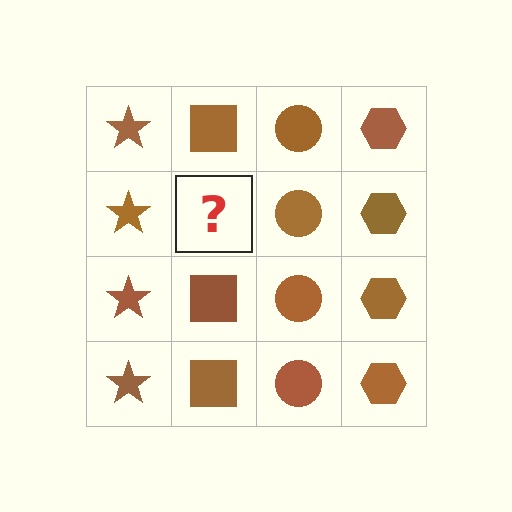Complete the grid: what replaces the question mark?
The question mark should be replaced with a brown square.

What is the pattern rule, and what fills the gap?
The rule is that each column has a consistent shape. The gap should be filled with a brown square.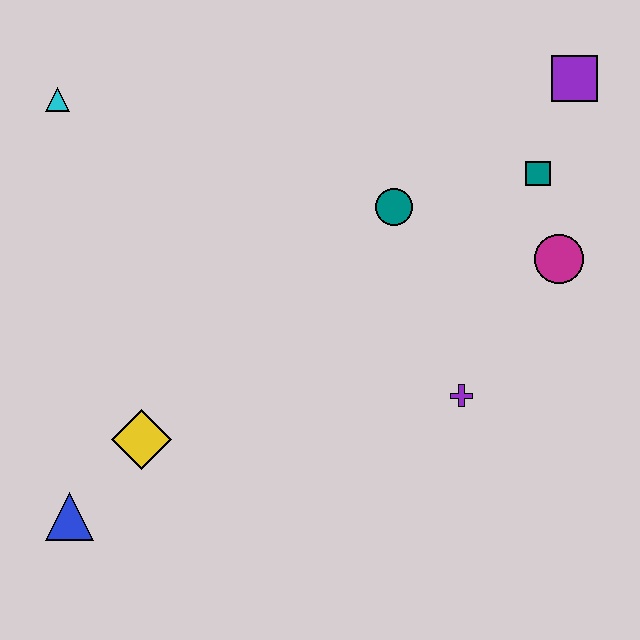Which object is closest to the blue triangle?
The yellow diamond is closest to the blue triangle.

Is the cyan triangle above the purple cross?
Yes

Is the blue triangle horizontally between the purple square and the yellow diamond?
No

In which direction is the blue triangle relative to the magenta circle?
The blue triangle is to the left of the magenta circle.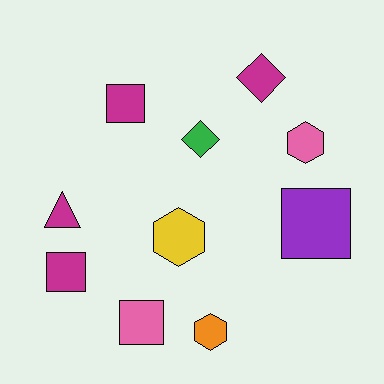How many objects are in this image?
There are 10 objects.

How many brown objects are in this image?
There are no brown objects.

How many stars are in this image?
There are no stars.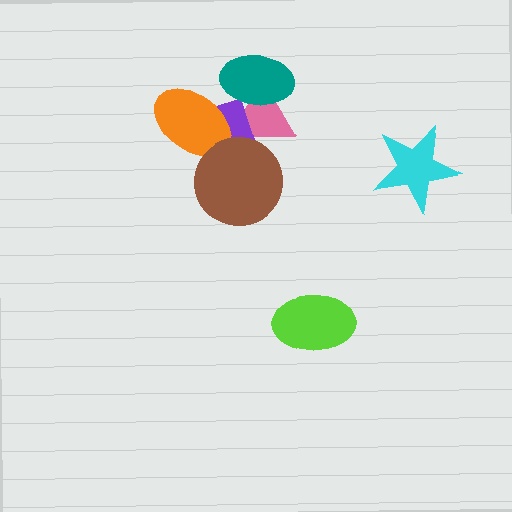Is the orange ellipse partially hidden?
Yes, it is partially covered by another shape.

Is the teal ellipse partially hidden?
No, no other shape covers it.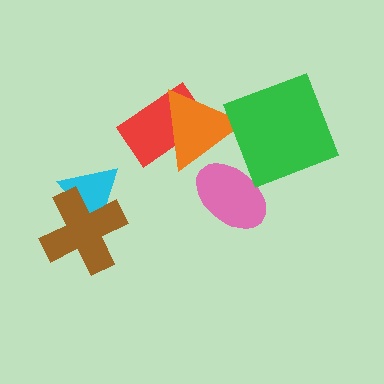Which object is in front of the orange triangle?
The pink ellipse is in front of the orange triangle.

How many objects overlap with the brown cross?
1 object overlaps with the brown cross.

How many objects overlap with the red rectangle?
1 object overlaps with the red rectangle.